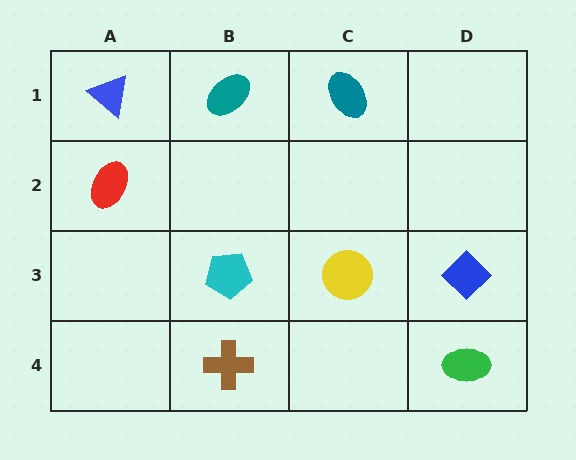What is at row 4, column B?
A brown cross.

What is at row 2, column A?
A red ellipse.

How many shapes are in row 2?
1 shape.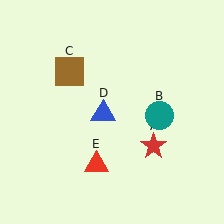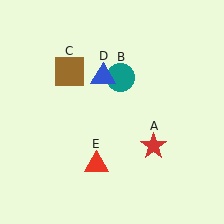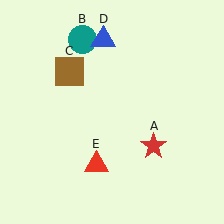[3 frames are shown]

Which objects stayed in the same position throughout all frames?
Red star (object A) and brown square (object C) and red triangle (object E) remained stationary.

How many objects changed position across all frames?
2 objects changed position: teal circle (object B), blue triangle (object D).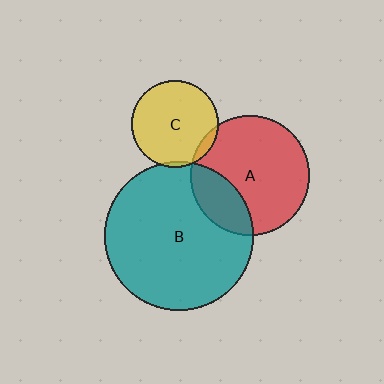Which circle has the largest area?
Circle B (teal).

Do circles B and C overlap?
Yes.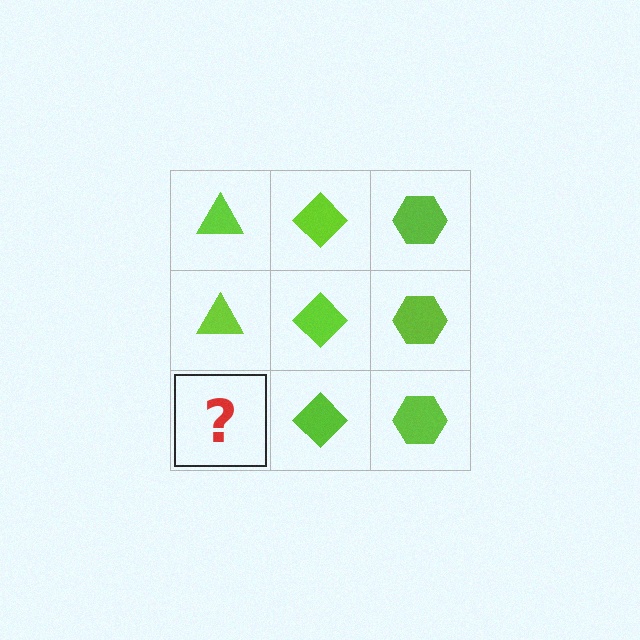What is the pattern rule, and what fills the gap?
The rule is that each column has a consistent shape. The gap should be filled with a lime triangle.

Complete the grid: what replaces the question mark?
The question mark should be replaced with a lime triangle.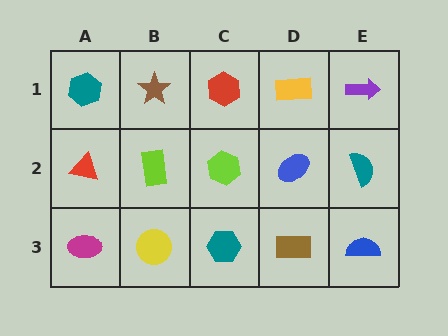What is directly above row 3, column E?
A teal semicircle.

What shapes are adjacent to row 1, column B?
A lime rectangle (row 2, column B), a teal hexagon (row 1, column A), a red hexagon (row 1, column C).